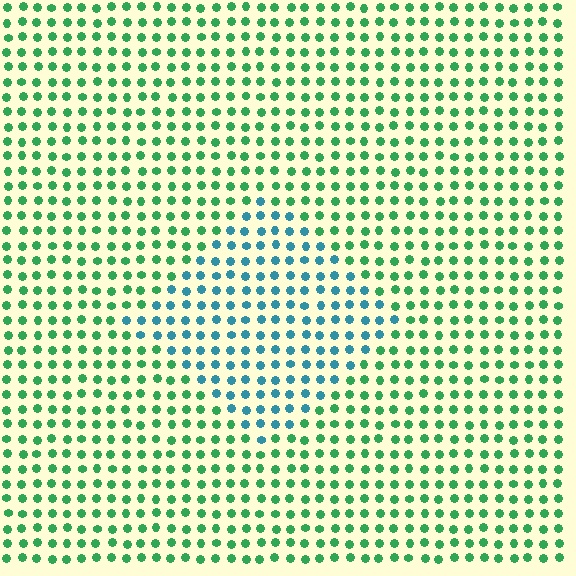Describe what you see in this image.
The image is filled with small green elements in a uniform arrangement. A diamond-shaped region is visible where the elements are tinted to a slightly different hue, forming a subtle color boundary.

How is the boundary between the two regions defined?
The boundary is defined purely by a slight shift in hue (about 52 degrees). Spacing, size, and orientation are identical on both sides.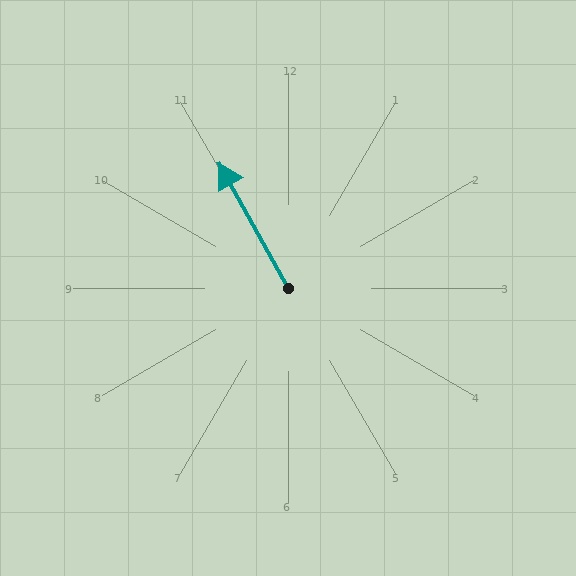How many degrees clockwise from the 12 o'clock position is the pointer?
Approximately 331 degrees.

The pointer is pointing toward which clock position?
Roughly 11 o'clock.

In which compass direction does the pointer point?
Northwest.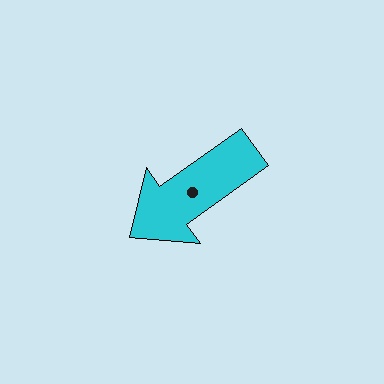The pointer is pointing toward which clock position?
Roughly 8 o'clock.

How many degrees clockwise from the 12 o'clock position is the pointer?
Approximately 234 degrees.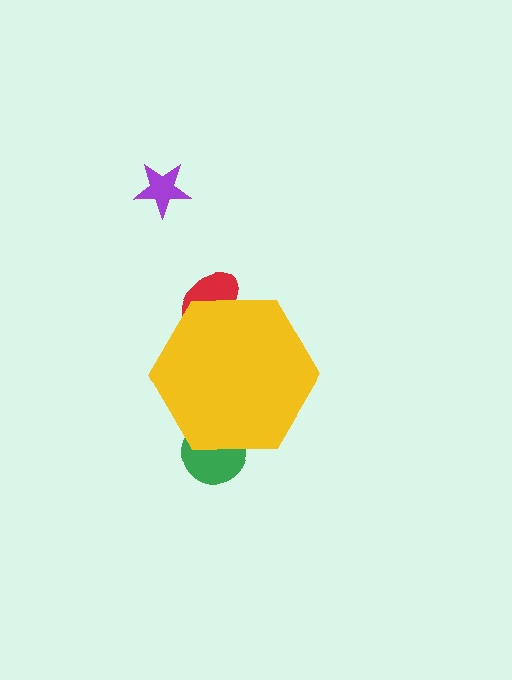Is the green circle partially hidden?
Yes, the green circle is partially hidden behind the yellow hexagon.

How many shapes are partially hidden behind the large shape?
2 shapes are partially hidden.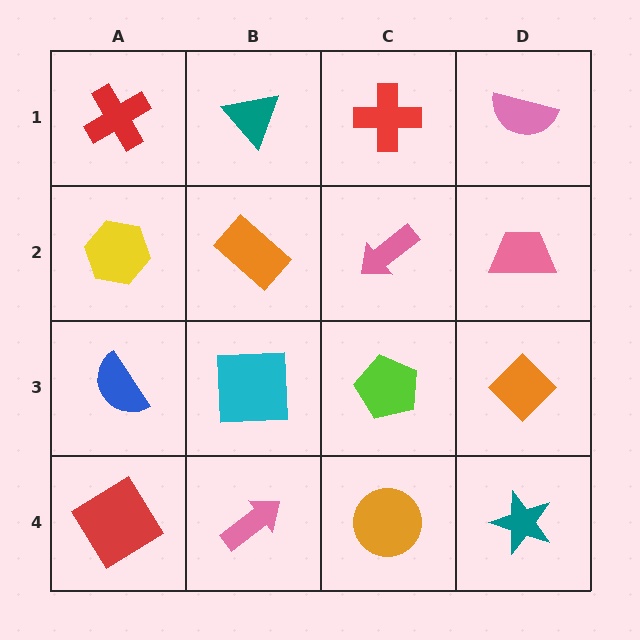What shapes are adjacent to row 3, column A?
A yellow hexagon (row 2, column A), a red diamond (row 4, column A), a cyan square (row 3, column B).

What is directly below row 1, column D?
A pink trapezoid.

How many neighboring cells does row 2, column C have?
4.